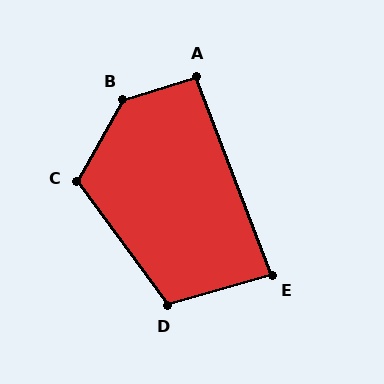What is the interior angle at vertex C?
Approximately 114 degrees (obtuse).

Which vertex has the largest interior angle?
B, at approximately 137 degrees.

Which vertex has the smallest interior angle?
E, at approximately 85 degrees.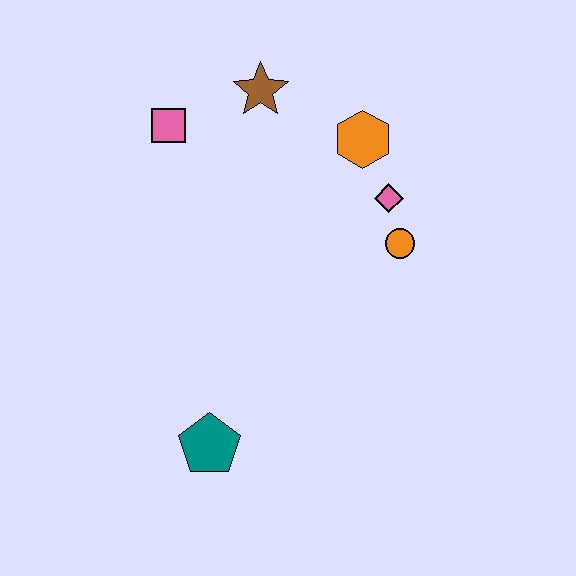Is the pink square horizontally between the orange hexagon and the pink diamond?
No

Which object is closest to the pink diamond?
The orange circle is closest to the pink diamond.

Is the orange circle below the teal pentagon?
No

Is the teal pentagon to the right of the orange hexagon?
No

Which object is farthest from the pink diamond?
The teal pentagon is farthest from the pink diamond.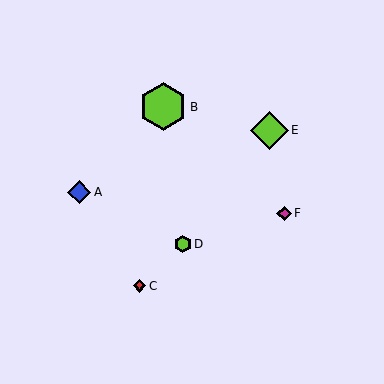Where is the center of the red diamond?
The center of the red diamond is at (140, 286).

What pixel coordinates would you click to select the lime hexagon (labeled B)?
Click at (163, 107) to select the lime hexagon B.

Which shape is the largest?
The lime hexagon (labeled B) is the largest.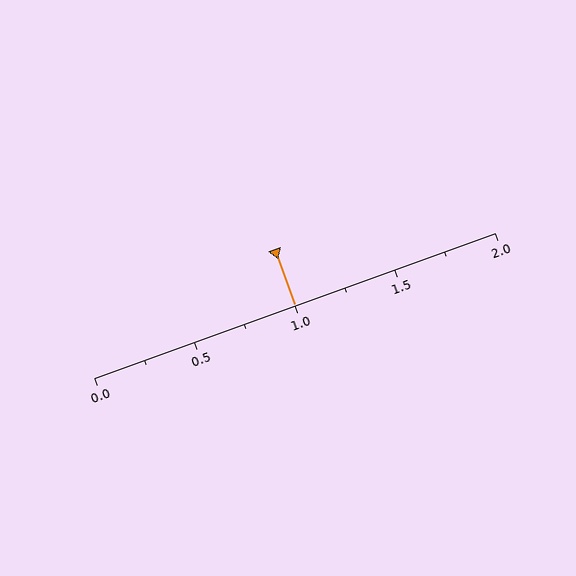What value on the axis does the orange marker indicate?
The marker indicates approximately 1.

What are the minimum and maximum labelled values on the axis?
The axis runs from 0.0 to 2.0.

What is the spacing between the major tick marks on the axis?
The major ticks are spaced 0.5 apart.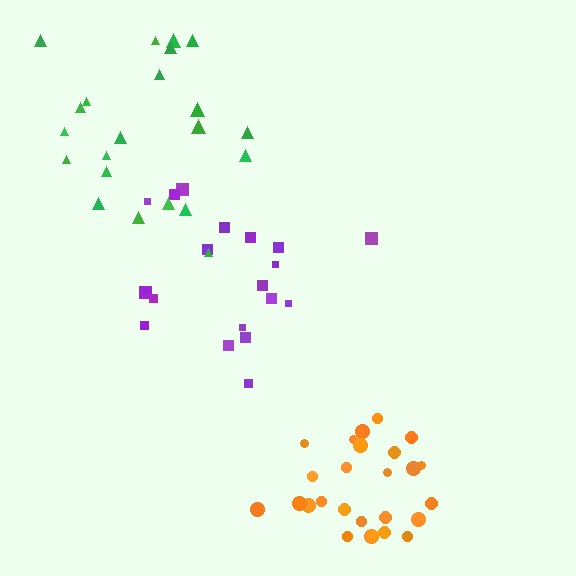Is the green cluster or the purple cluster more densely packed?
Green.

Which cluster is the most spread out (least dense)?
Purple.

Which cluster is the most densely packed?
Orange.